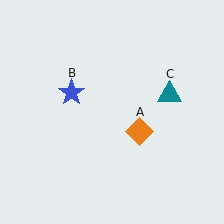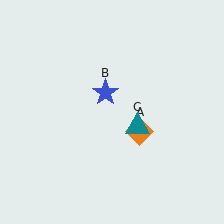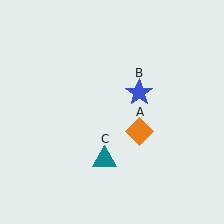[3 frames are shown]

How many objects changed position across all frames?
2 objects changed position: blue star (object B), teal triangle (object C).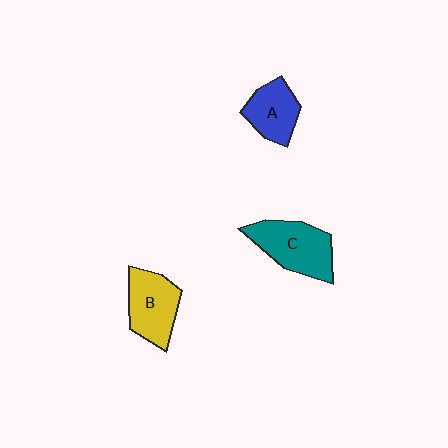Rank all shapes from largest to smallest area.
From largest to smallest: C (teal), B (yellow), A (blue).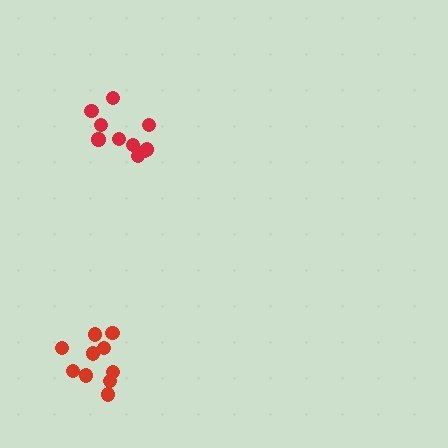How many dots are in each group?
Group 1: 10 dots, Group 2: 10 dots (20 total).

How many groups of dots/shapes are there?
There are 2 groups.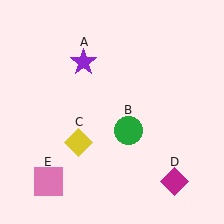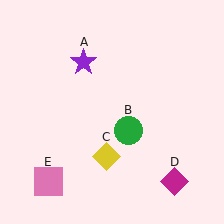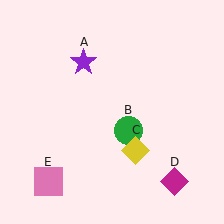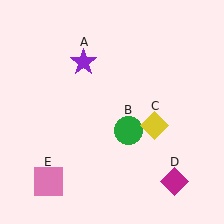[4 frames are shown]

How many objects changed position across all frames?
1 object changed position: yellow diamond (object C).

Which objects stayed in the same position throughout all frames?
Purple star (object A) and green circle (object B) and magenta diamond (object D) and pink square (object E) remained stationary.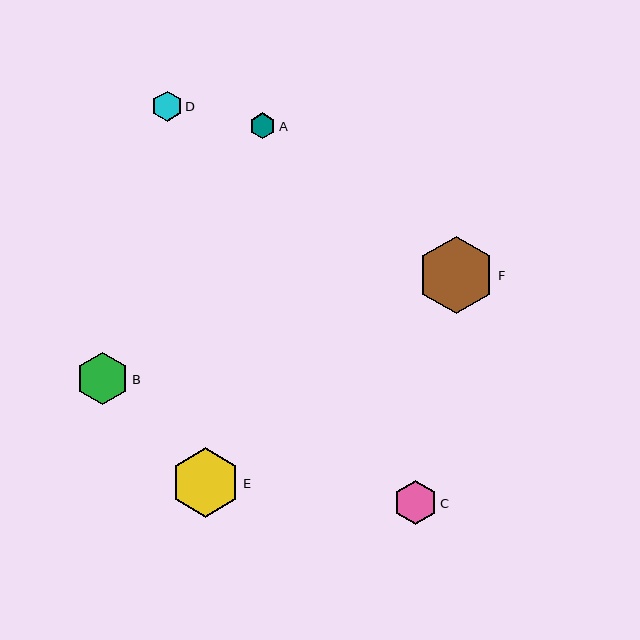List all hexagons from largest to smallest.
From largest to smallest: F, E, B, C, D, A.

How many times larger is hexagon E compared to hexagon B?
Hexagon E is approximately 1.3 times the size of hexagon B.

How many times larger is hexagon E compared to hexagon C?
Hexagon E is approximately 1.6 times the size of hexagon C.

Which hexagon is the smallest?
Hexagon A is the smallest with a size of approximately 26 pixels.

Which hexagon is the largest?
Hexagon F is the largest with a size of approximately 77 pixels.